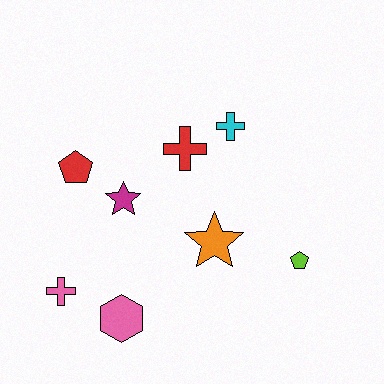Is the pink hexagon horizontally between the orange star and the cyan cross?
No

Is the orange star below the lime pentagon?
No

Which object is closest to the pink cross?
The pink hexagon is closest to the pink cross.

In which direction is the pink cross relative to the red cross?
The pink cross is below the red cross.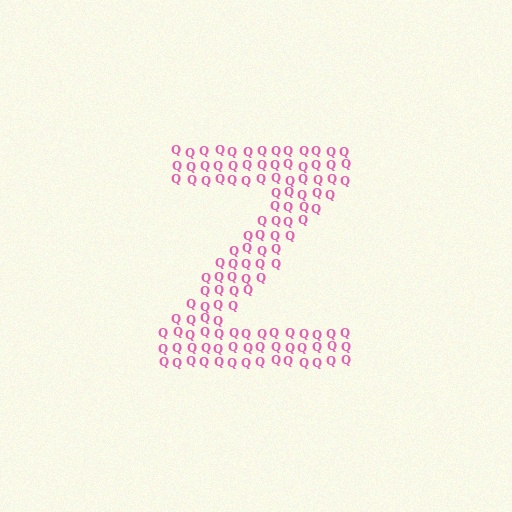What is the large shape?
The large shape is the letter Z.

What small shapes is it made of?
It is made of small letter Q's.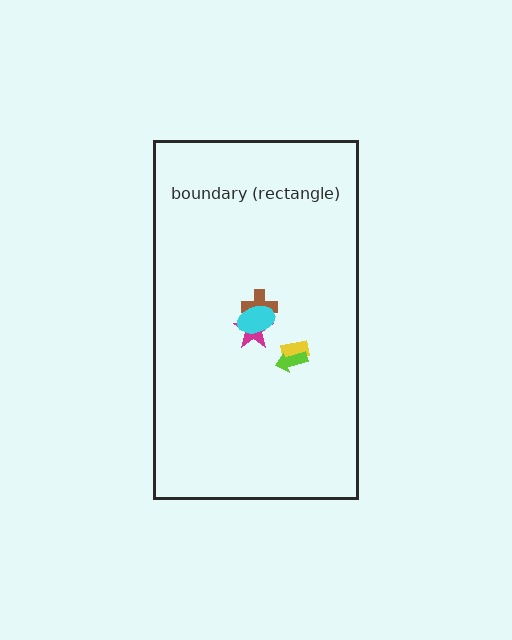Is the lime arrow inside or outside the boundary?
Inside.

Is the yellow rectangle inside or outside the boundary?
Inside.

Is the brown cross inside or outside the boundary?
Inside.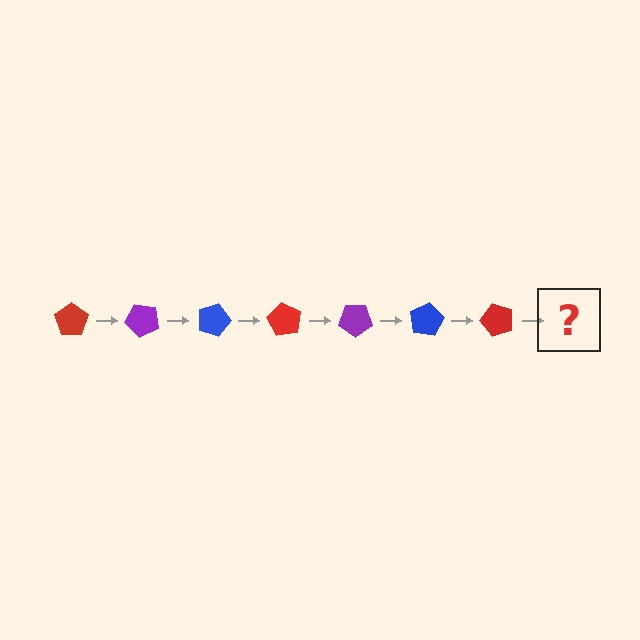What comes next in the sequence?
The next element should be a purple pentagon, rotated 315 degrees from the start.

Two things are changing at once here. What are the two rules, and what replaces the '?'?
The two rules are that it rotates 45 degrees each step and the color cycles through red, purple, and blue. The '?' should be a purple pentagon, rotated 315 degrees from the start.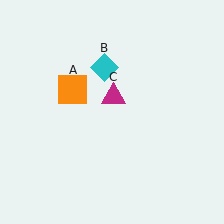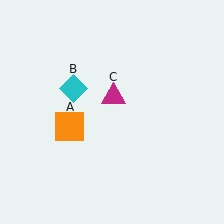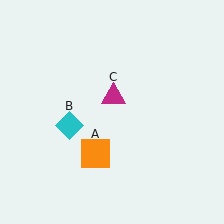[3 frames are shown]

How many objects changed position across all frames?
2 objects changed position: orange square (object A), cyan diamond (object B).